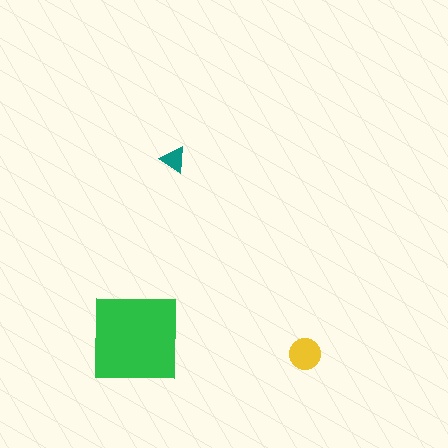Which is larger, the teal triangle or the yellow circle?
The yellow circle.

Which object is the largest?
The green square.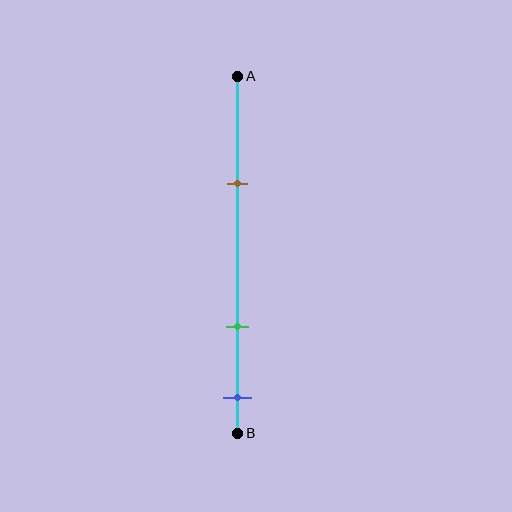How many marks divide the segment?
There are 3 marks dividing the segment.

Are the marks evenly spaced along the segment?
No, the marks are not evenly spaced.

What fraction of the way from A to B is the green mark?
The green mark is approximately 70% (0.7) of the way from A to B.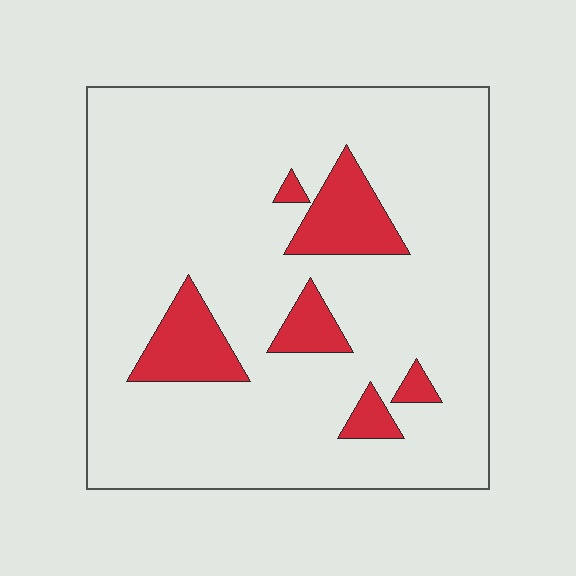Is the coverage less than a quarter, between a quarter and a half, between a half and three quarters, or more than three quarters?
Less than a quarter.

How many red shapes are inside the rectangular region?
6.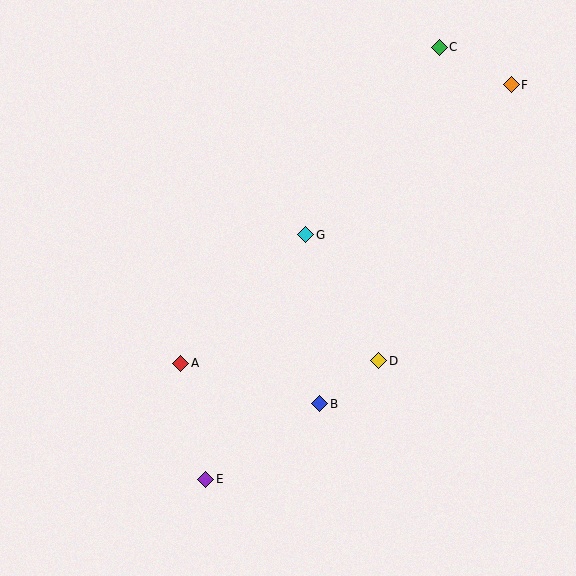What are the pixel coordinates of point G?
Point G is at (306, 235).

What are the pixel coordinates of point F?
Point F is at (511, 85).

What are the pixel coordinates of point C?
Point C is at (439, 47).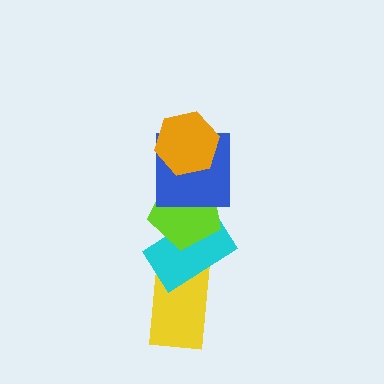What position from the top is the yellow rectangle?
The yellow rectangle is 5th from the top.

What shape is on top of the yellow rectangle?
The cyan rectangle is on top of the yellow rectangle.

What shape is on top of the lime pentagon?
The blue square is on top of the lime pentagon.